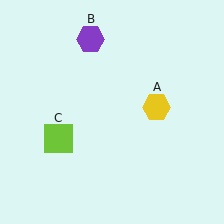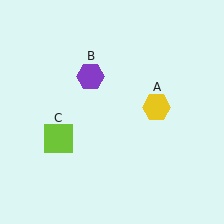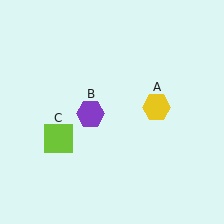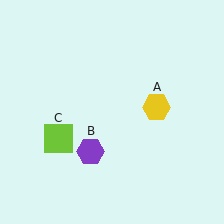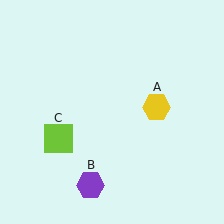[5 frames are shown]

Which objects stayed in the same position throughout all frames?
Yellow hexagon (object A) and lime square (object C) remained stationary.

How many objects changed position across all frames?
1 object changed position: purple hexagon (object B).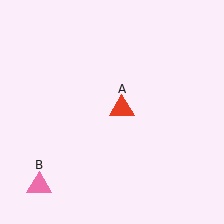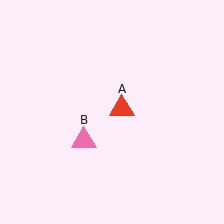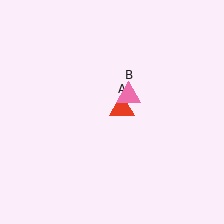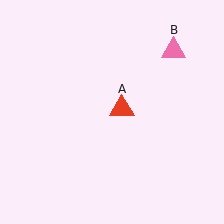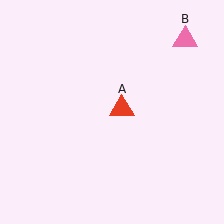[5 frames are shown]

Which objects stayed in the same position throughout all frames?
Red triangle (object A) remained stationary.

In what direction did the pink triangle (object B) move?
The pink triangle (object B) moved up and to the right.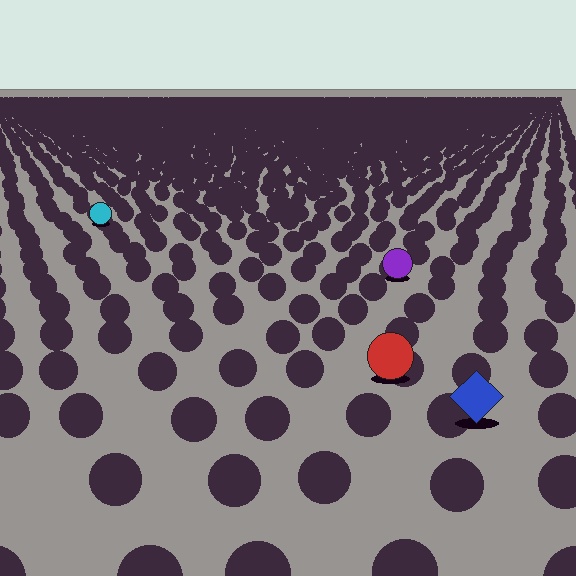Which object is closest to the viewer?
The blue diamond is closest. The texture marks near it are larger and more spread out.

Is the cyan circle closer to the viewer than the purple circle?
No. The purple circle is closer — you can tell from the texture gradient: the ground texture is coarser near it.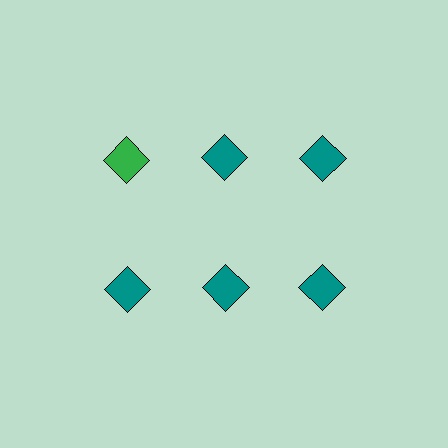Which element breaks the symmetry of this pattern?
The green diamond in the top row, leftmost column breaks the symmetry. All other shapes are teal diamonds.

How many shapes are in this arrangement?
There are 6 shapes arranged in a grid pattern.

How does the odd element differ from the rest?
It has a different color: green instead of teal.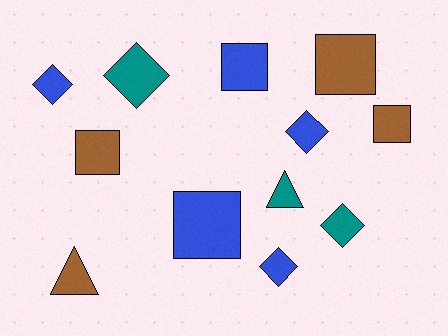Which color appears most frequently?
Blue, with 5 objects.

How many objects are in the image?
There are 12 objects.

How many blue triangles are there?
There are no blue triangles.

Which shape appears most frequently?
Square, with 5 objects.